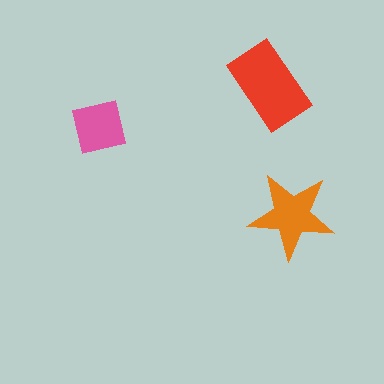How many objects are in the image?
There are 3 objects in the image.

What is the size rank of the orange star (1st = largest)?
2nd.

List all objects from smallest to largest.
The pink square, the orange star, the red rectangle.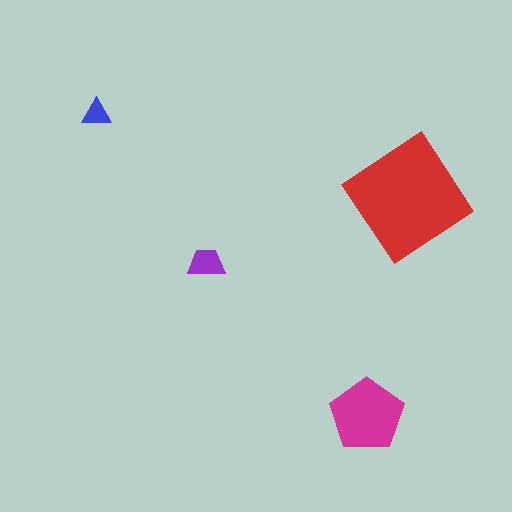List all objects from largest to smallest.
The red diamond, the magenta pentagon, the purple trapezoid, the blue triangle.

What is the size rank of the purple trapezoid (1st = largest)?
3rd.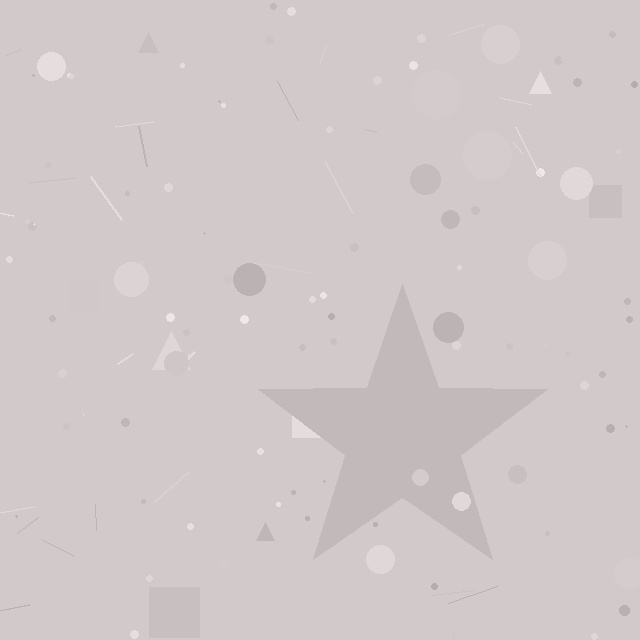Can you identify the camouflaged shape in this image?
The camouflaged shape is a star.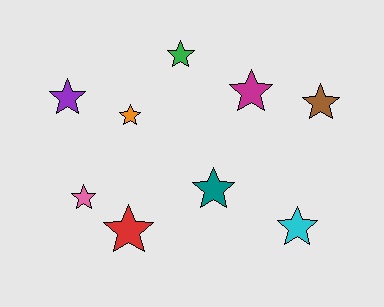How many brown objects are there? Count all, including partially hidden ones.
There is 1 brown object.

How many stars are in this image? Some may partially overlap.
There are 9 stars.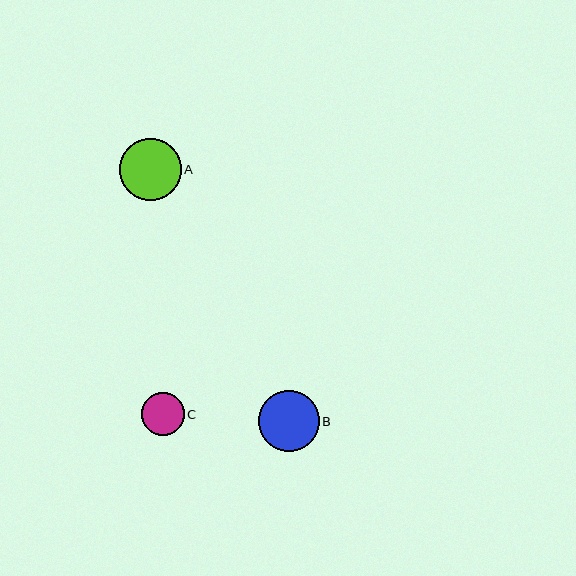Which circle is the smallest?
Circle C is the smallest with a size of approximately 43 pixels.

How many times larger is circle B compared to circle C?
Circle B is approximately 1.4 times the size of circle C.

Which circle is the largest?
Circle A is the largest with a size of approximately 62 pixels.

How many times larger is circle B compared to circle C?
Circle B is approximately 1.4 times the size of circle C.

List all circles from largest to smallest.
From largest to smallest: A, B, C.